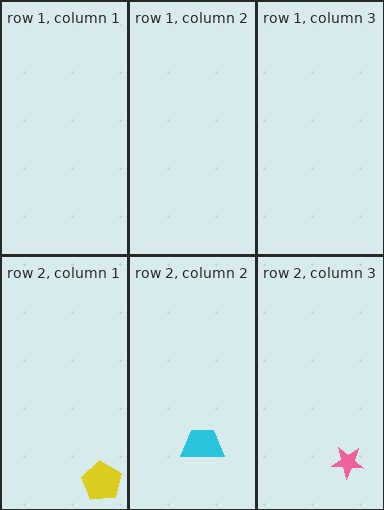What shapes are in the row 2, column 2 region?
The cyan trapezoid.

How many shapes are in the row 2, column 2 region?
1.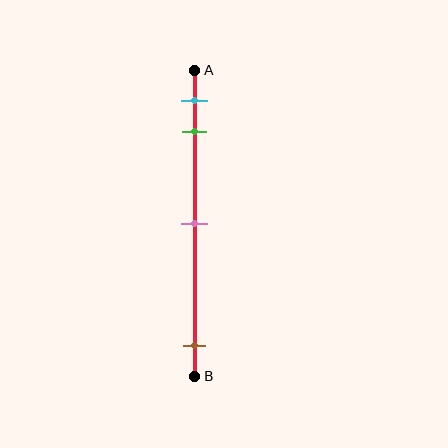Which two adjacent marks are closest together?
The cyan and green marks are the closest adjacent pair.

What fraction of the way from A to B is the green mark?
The green mark is approximately 20% (0.2) of the way from A to B.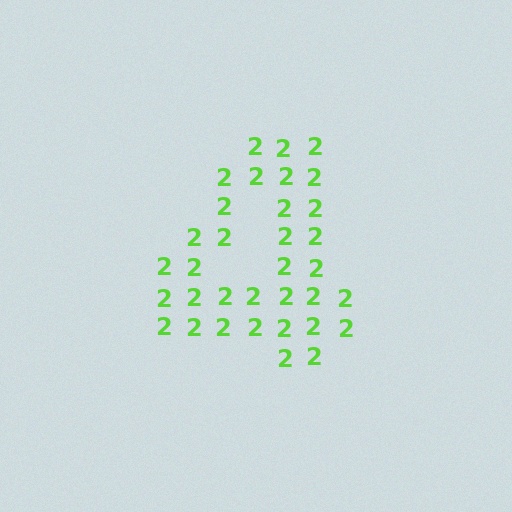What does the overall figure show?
The overall figure shows the digit 4.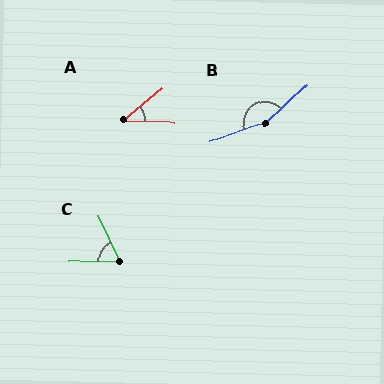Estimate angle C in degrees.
Approximately 67 degrees.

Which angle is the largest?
B, at approximately 158 degrees.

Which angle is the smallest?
A, at approximately 41 degrees.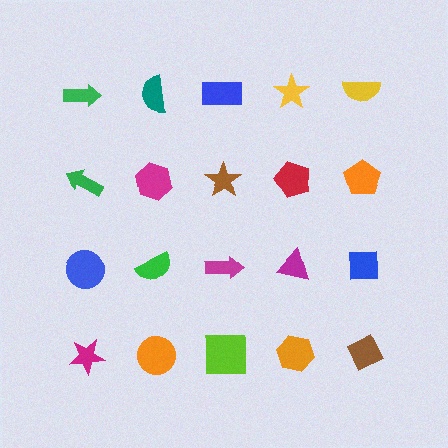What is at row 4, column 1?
A magenta star.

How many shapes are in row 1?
5 shapes.